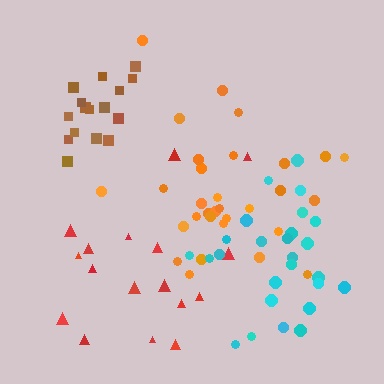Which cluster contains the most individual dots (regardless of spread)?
Orange (31).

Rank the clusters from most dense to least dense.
brown, cyan, orange, red.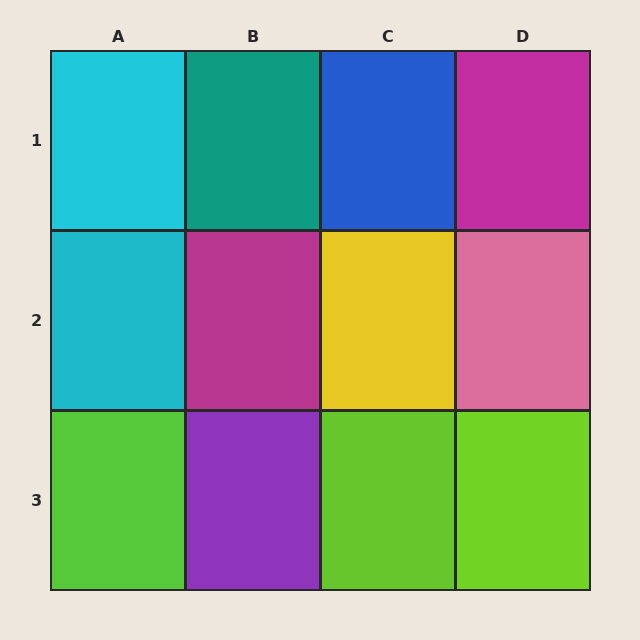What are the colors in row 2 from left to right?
Cyan, magenta, yellow, pink.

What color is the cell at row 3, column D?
Lime.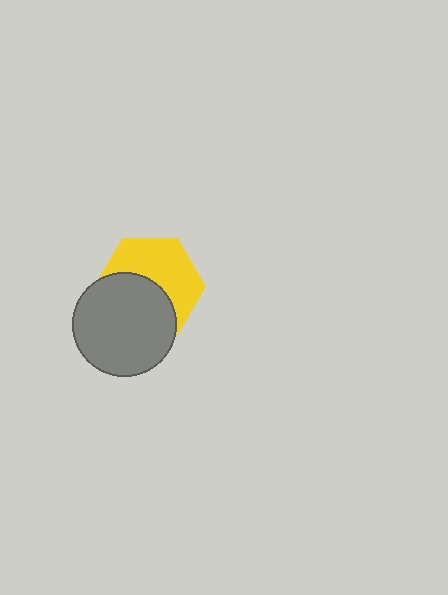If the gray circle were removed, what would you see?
You would see the complete yellow hexagon.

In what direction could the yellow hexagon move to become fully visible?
The yellow hexagon could move up. That would shift it out from behind the gray circle entirely.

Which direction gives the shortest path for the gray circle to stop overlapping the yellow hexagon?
Moving down gives the shortest separation.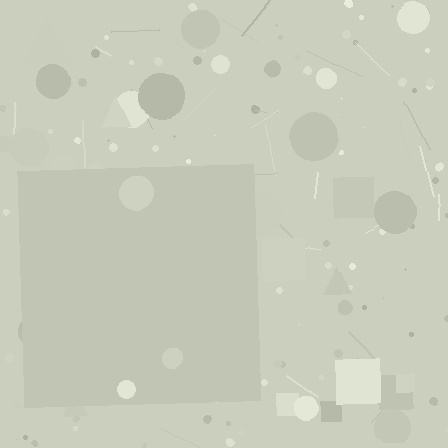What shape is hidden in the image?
A square is hidden in the image.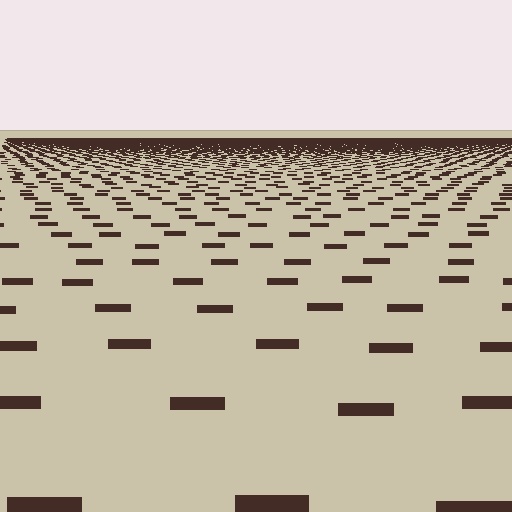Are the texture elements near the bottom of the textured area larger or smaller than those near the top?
Larger. Near the bottom, elements are closer to the viewer and appear at a bigger on-screen size.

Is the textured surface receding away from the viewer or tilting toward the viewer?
The surface is receding away from the viewer. Texture elements get smaller and denser toward the top.